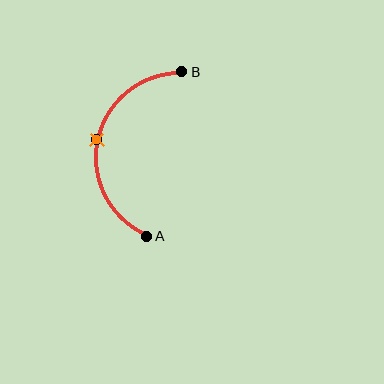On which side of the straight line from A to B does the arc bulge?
The arc bulges to the left of the straight line connecting A and B.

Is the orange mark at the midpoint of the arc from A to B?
Yes. The orange mark lies on the arc at equal arc-length from both A and B — it is the arc midpoint.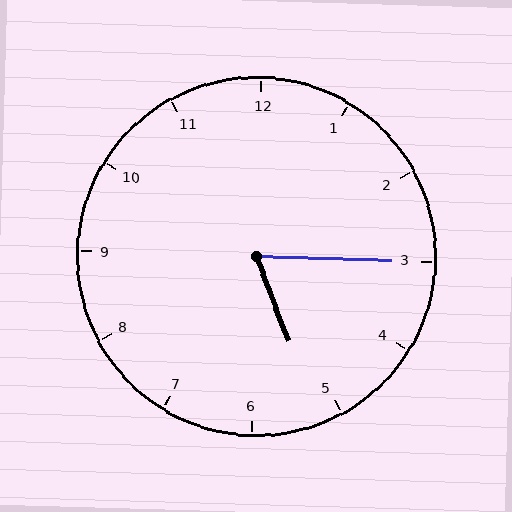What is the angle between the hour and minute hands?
Approximately 68 degrees.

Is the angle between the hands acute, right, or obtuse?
It is acute.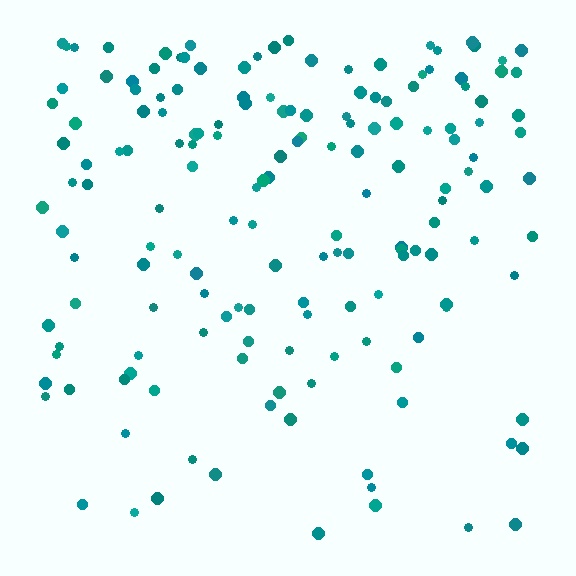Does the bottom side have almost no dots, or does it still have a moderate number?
Still a moderate number, just noticeably fewer than the top.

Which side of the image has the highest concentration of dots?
The top.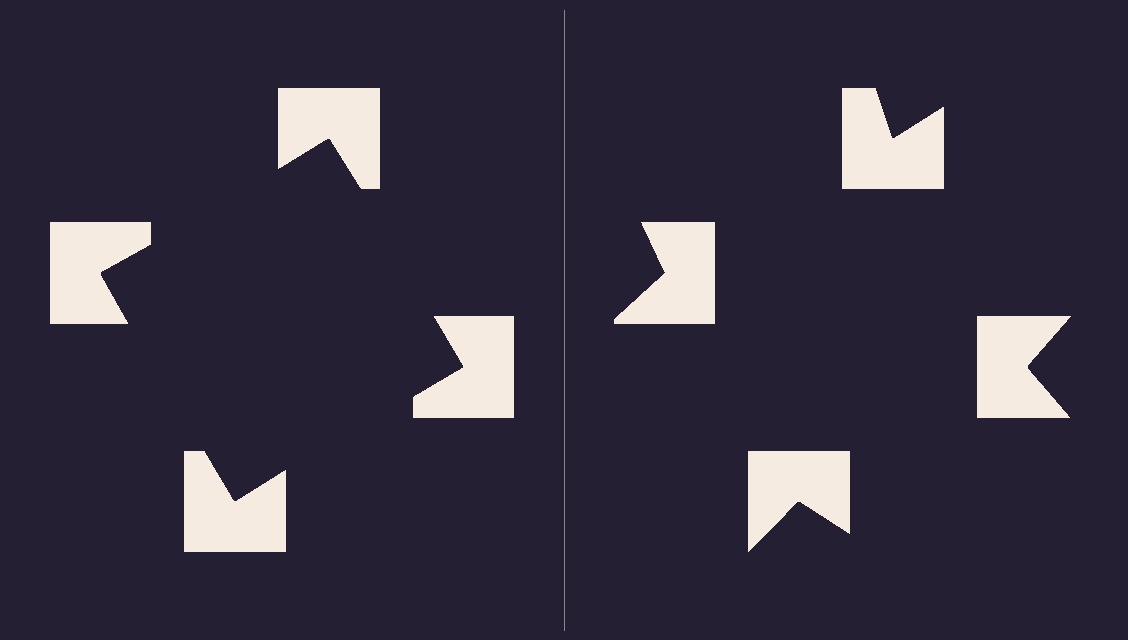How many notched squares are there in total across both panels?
8 — 4 on each side.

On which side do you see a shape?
An illusory square appears on the left side. On the right side the wedge cuts are rotated, so no coherent shape forms.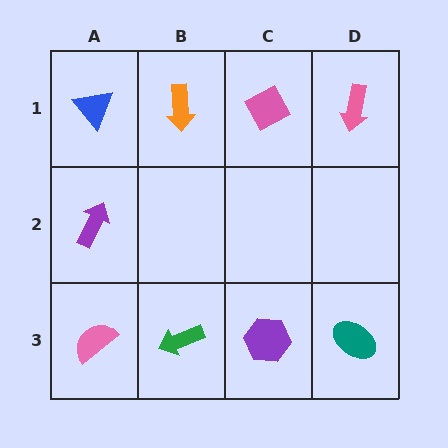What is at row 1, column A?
A blue triangle.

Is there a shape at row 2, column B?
No, that cell is empty.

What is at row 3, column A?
A pink semicircle.